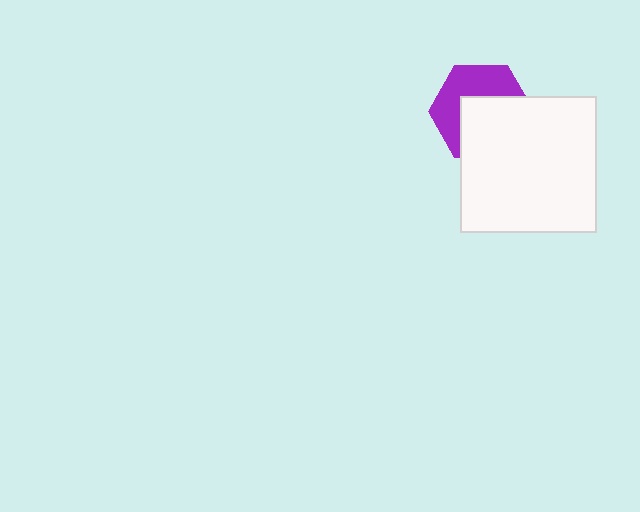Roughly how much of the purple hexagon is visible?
About half of it is visible (roughly 46%).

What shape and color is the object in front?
The object in front is a white square.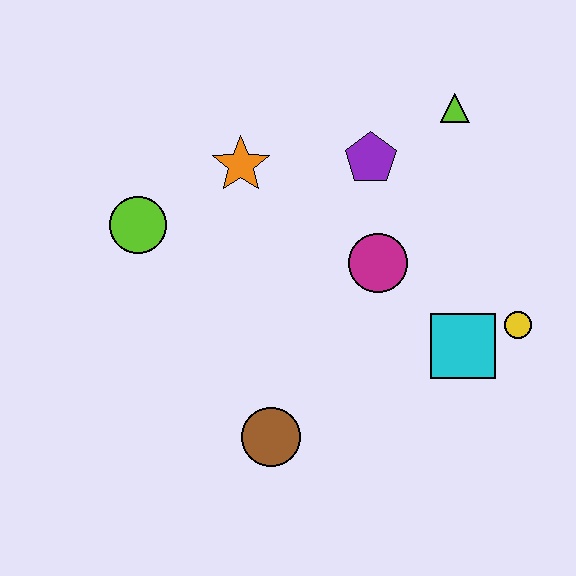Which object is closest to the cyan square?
The yellow circle is closest to the cyan square.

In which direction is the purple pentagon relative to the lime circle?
The purple pentagon is to the right of the lime circle.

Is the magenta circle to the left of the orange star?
No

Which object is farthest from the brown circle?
The lime triangle is farthest from the brown circle.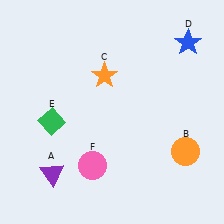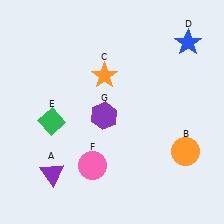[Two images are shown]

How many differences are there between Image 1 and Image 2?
There is 1 difference between the two images.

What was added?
A purple hexagon (G) was added in Image 2.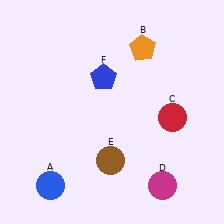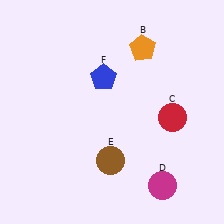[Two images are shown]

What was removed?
The blue circle (A) was removed in Image 2.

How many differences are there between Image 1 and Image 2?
There is 1 difference between the two images.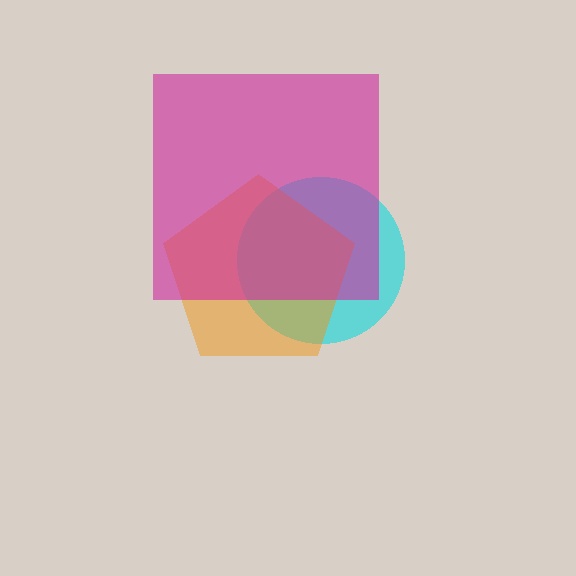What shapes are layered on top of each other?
The layered shapes are: a cyan circle, an orange pentagon, a magenta square.